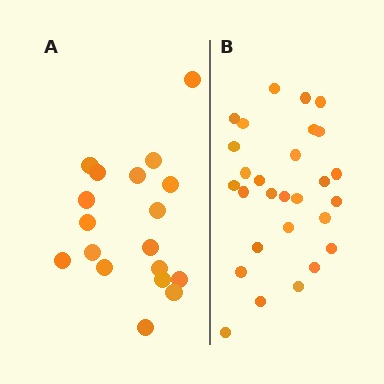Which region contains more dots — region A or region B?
Region B (the right region) has more dots.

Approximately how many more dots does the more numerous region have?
Region B has roughly 10 or so more dots than region A.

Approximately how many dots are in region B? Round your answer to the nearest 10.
About 30 dots. (The exact count is 28, which rounds to 30.)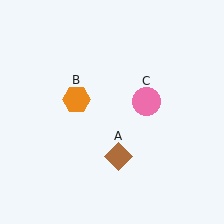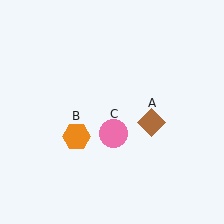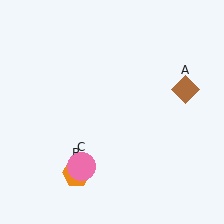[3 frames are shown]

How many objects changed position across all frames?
3 objects changed position: brown diamond (object A), orange hexagon (object B), pink circle (object C).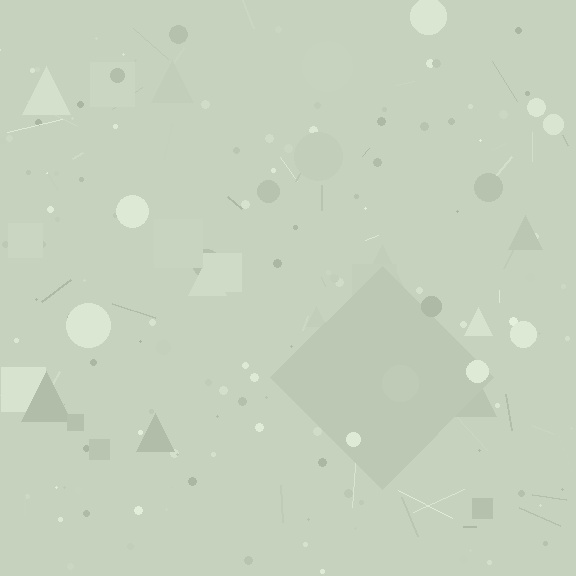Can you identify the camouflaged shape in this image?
The camouflaged shape is a diamond.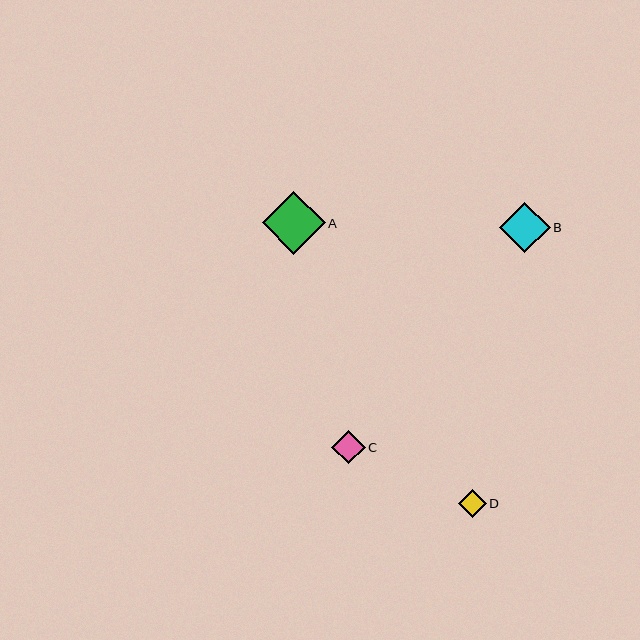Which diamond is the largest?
Diamond A is the largest with a size of approximately 63 pixels.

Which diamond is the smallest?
Diamond D is the smallest with a size of approximately 28 pixels.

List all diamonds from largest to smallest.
From largest to smallest: A, B, C, D.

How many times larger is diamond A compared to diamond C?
Diamond A is approximately 1.9 times the size of diamond C.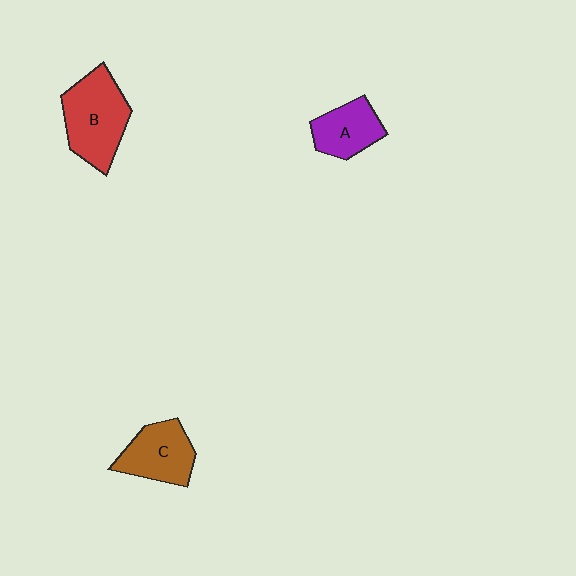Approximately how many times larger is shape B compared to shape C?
Approximately 1.3 times.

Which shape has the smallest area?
Shape A (purple).